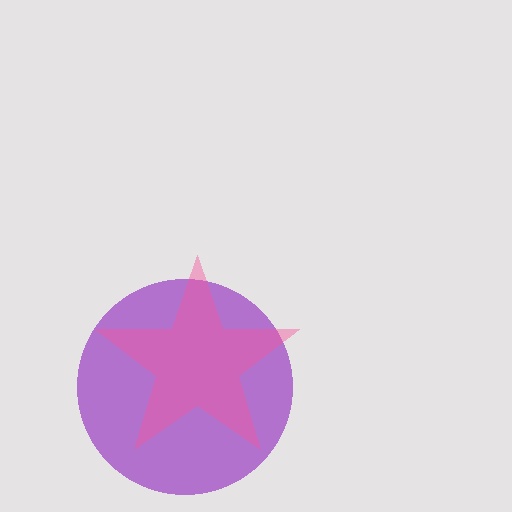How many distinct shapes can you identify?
There are 2 distinct shapes: a purple circle, a pink star.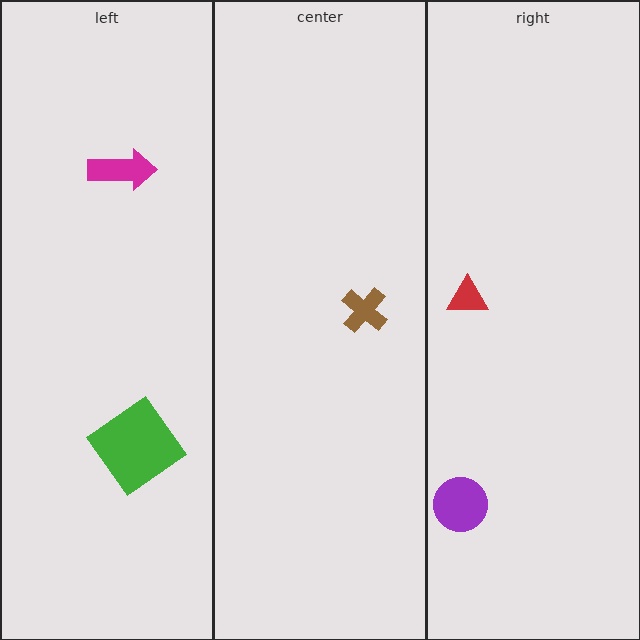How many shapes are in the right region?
2.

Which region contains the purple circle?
The right region.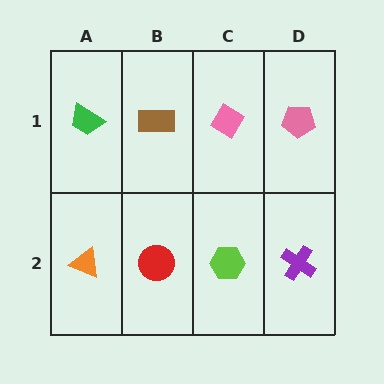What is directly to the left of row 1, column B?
A green trapezoid.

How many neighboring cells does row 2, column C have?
3.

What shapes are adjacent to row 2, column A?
A green trapezoid (row 1, column A), a red circle (row 2, column B).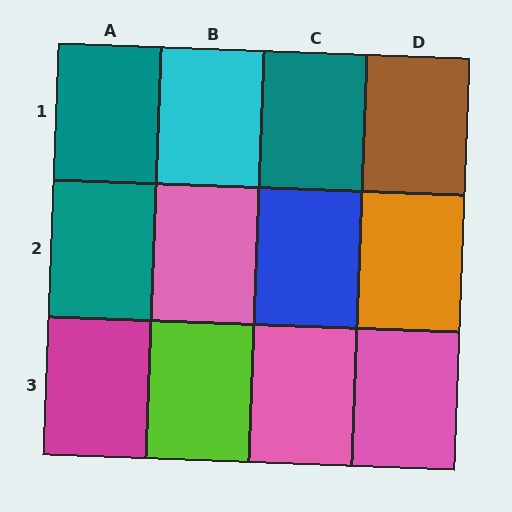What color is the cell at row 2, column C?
Blue.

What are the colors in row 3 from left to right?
Magenta, lime, pink, pink.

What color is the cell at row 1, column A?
Teal.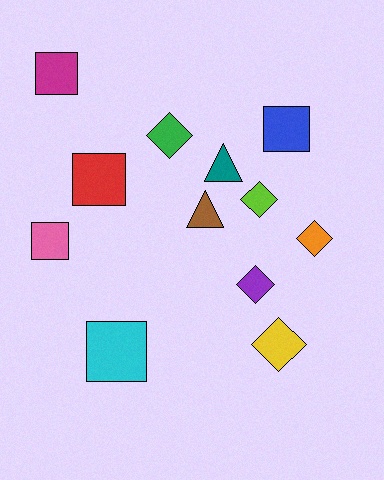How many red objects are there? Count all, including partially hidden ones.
There is 1 red object.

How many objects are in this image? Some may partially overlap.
There are 12 objects.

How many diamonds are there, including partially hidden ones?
There are 5 diamonds.